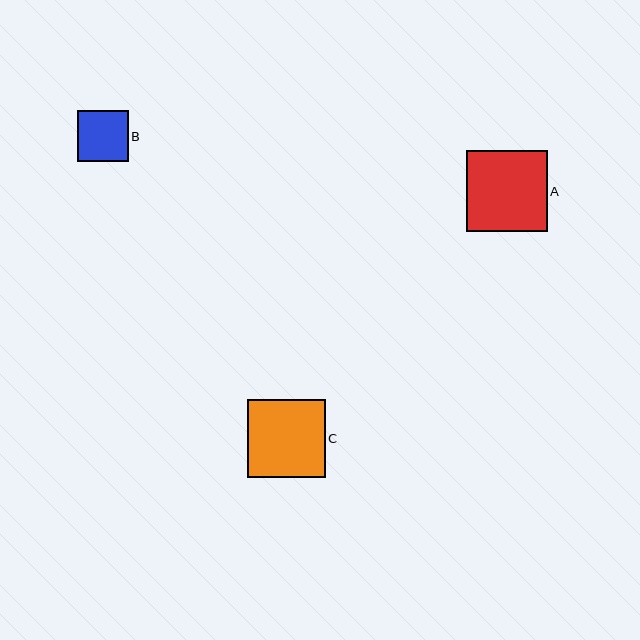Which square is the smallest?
Square B is the smallest with a size of approximately 51 pixels.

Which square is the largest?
Square A is the largest with a size of approximately 81 pixels.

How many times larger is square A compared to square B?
Square A is approximately 1.6 times the size of square B.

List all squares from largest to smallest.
From largest to smallest: A, C, B.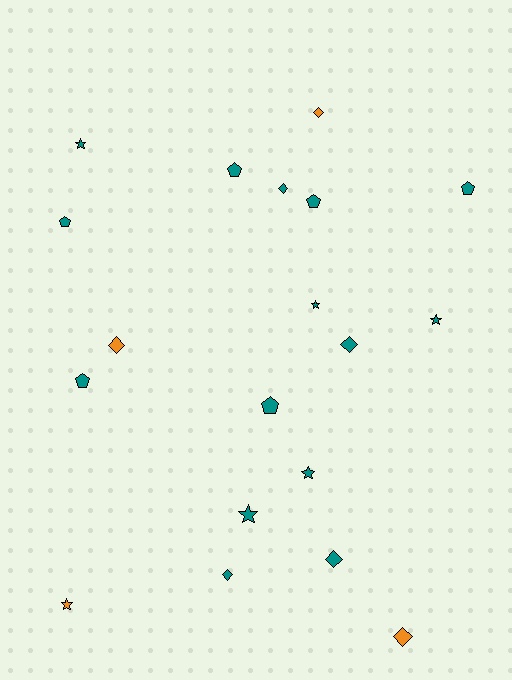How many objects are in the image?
There are 19 objects.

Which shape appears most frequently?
Diamond, with 7 objects.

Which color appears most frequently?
Teal, with 15 objects.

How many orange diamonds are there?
There are 3 orange diamonds.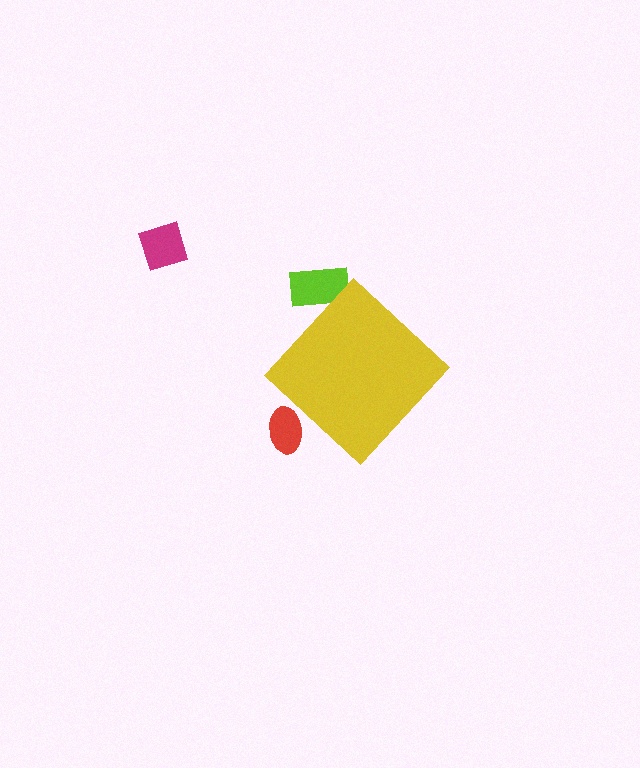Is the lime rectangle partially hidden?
Yes, the lime rectangle is partially hidden behind the yellow diamond.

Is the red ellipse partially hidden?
Yes, the red ellipse is partially hidden behind the yellow diamond.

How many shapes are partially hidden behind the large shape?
2 shapes are partially hidden.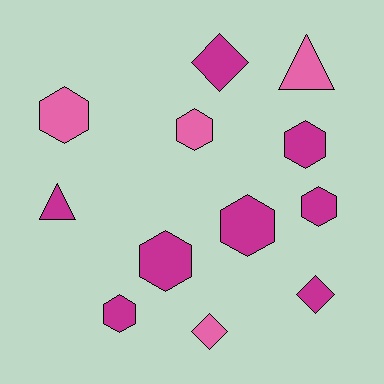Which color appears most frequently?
Magenta, with 8 objects.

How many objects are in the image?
There are 12 objects.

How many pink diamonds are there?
There is 1 pink diamond.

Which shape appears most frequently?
Hexagon, with 7 objects.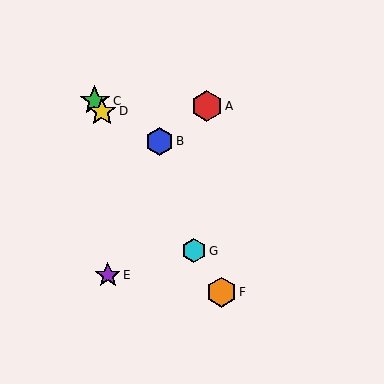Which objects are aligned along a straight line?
Objects C, D, F, G are aligned along a straight line.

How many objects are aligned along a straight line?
4 objects (C, D, F, G) are aligned along a straight line.